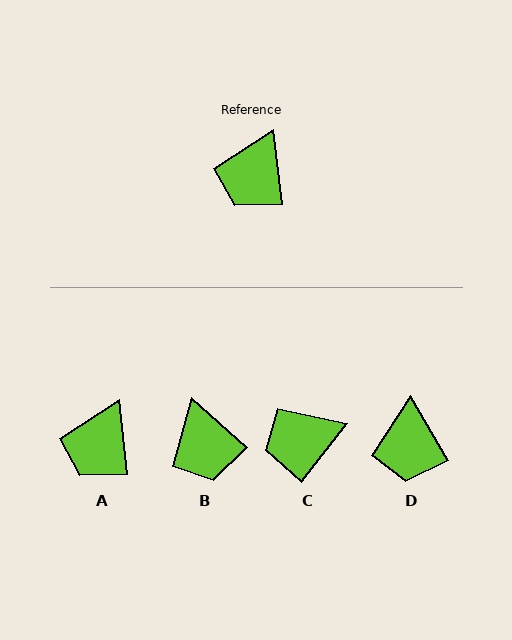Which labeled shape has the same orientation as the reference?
A.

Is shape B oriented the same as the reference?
No, it is off by about 42 degrees.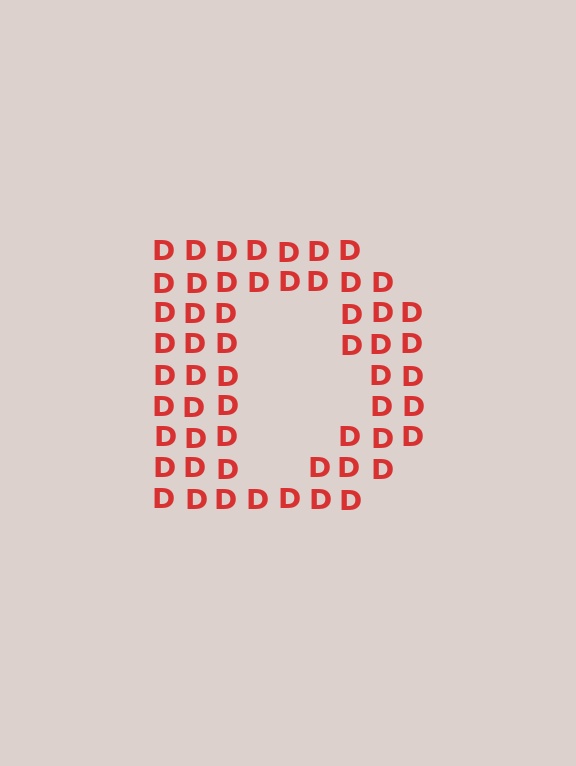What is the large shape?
The large shape is the letter D.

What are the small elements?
The small elements are letter D's.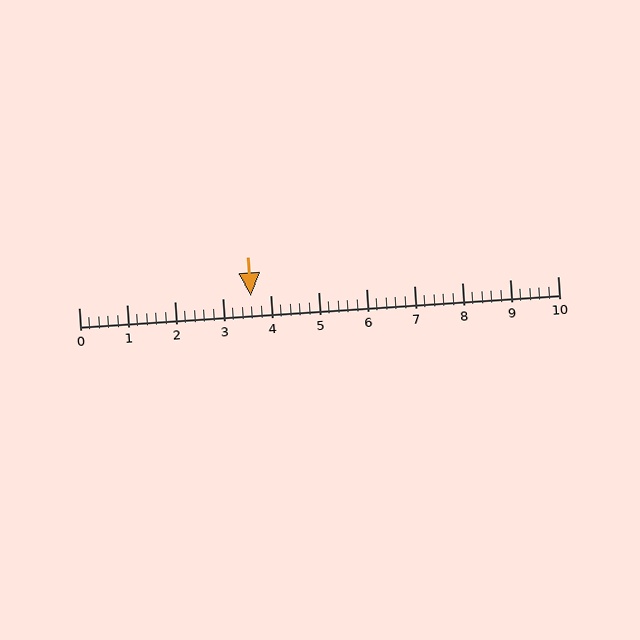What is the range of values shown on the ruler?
The ruler shows values from 0 to 10.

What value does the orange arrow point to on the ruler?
The orange arrow points to approximately 3.6.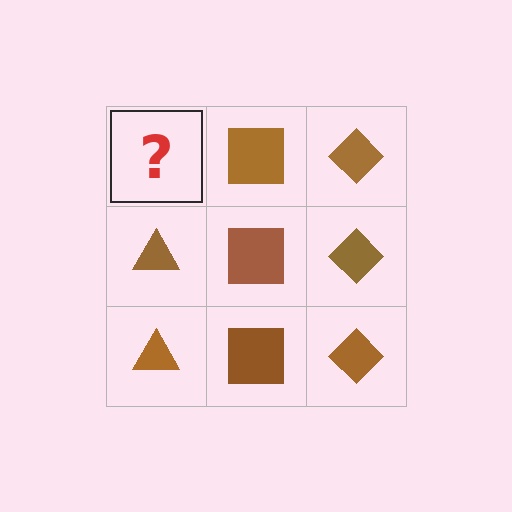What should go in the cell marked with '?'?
The missing cell should contain a brown triangle.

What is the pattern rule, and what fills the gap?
The rule is that each column has a consistent shape. The gap should be filled with a brown triangle.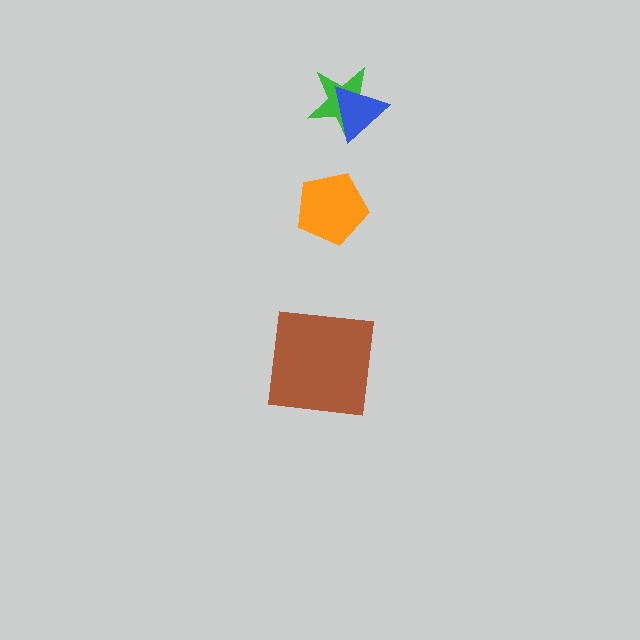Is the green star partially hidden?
Yes, it is partially covered by another shape.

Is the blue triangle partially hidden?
No, no other shape covers it.